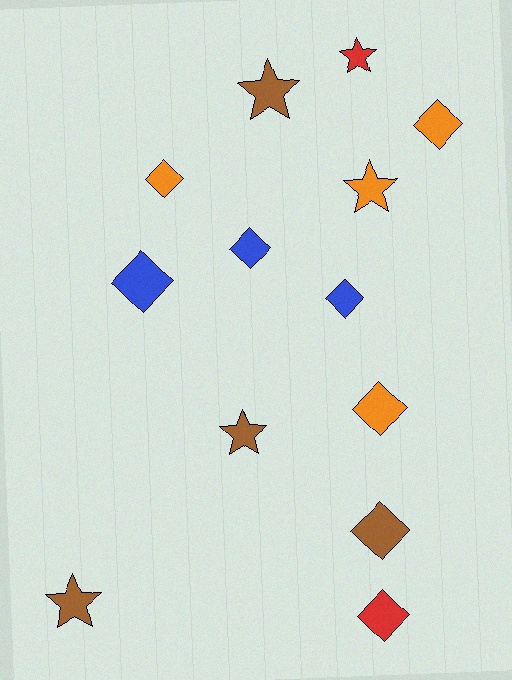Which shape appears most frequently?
Diamond, with 8 objects.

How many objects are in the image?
There are 13 objects.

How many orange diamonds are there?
There are 3 orange diamonds.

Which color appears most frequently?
Brown, with 4 objects.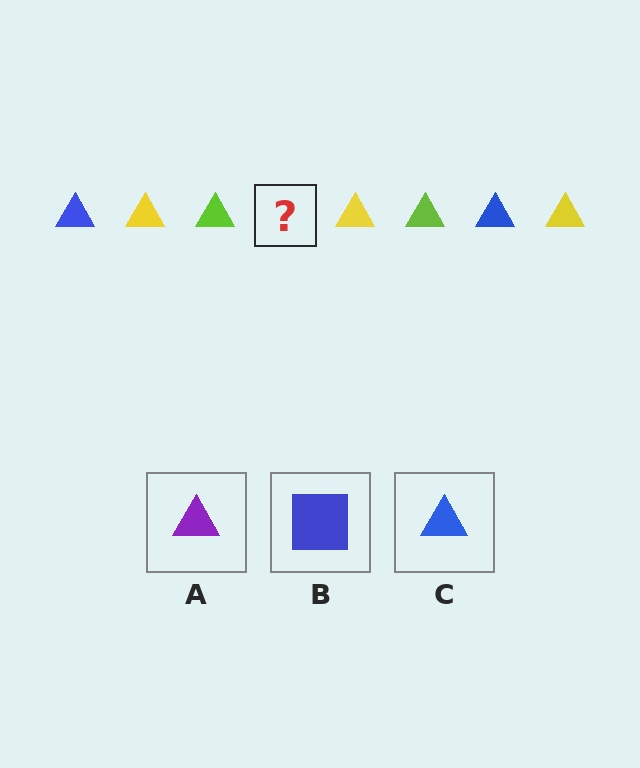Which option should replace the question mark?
Option C.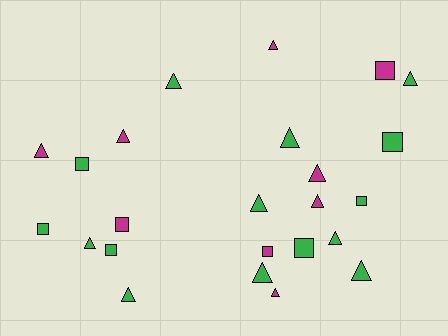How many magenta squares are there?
There are 3 magenta squares.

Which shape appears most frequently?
Triangle, with 15 objects.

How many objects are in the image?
There are 24 objects.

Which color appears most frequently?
Green, with 15 objects.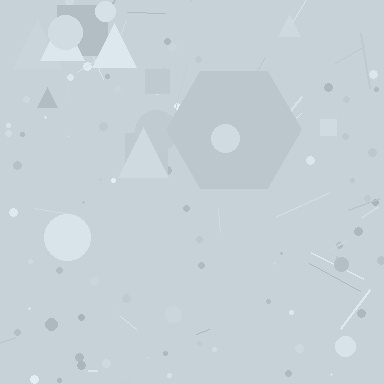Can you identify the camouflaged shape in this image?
The camouflaged shape is a hexagon.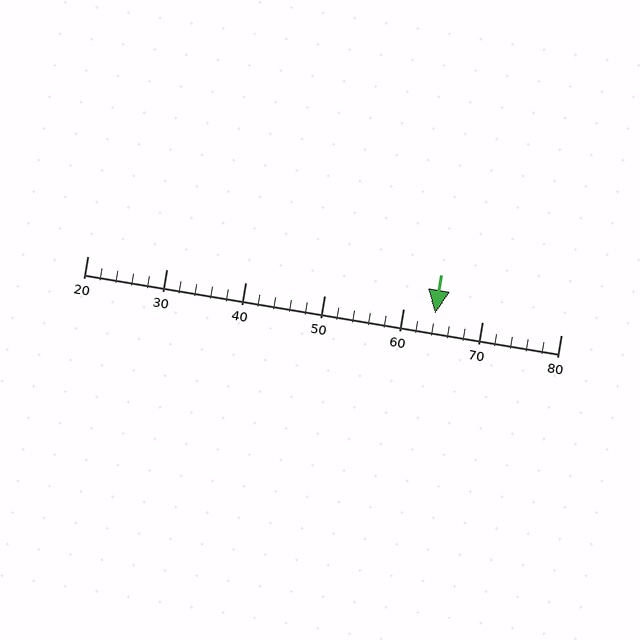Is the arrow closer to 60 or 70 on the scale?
The arrow is closer to 60.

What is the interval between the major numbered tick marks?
The major tick marks are spaced 10 units apart.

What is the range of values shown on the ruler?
The ruler shows values from 20 to 80.